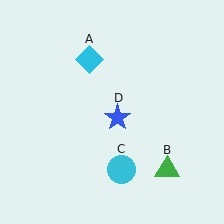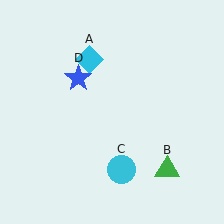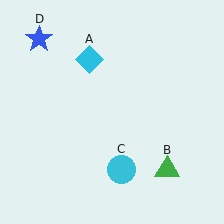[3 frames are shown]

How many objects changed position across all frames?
1 object changed position: blue star (object D).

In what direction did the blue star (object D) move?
The blue star (object D) moved up and to the left.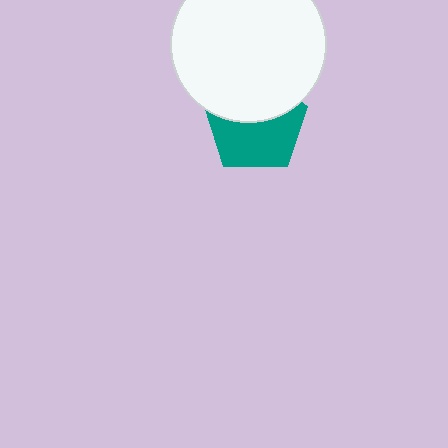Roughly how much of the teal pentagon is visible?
About half of it is visible (roughly 57%).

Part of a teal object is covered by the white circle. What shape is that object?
It is a pentagon.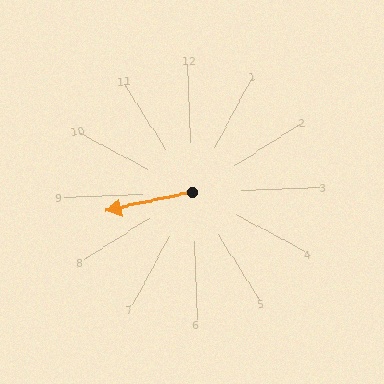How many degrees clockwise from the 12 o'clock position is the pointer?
Approximately 260 degrees.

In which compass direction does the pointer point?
West.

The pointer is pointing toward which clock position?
Roughly 9 o'clock.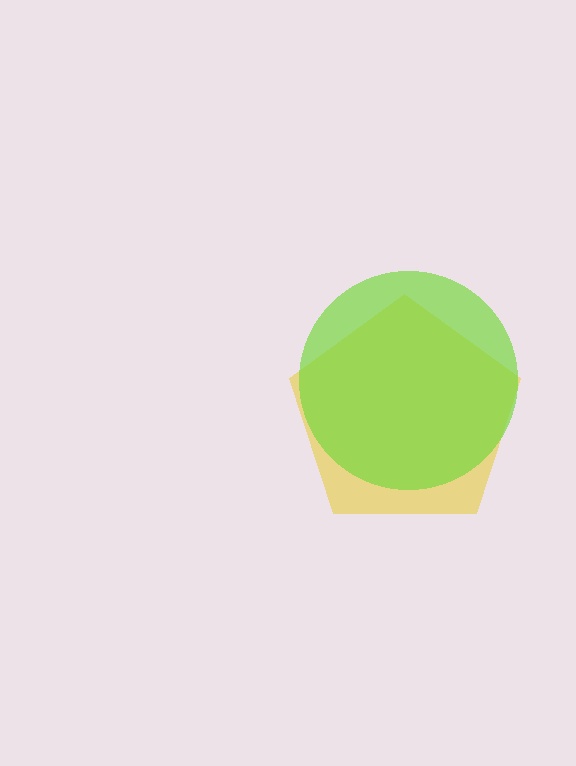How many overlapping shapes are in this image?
There are 2 overlapping shapes in the image.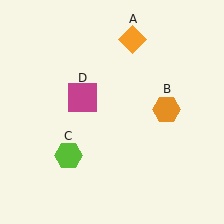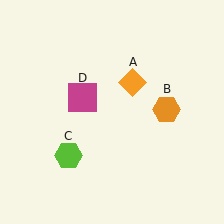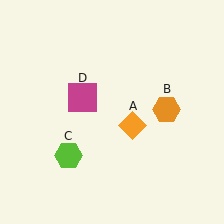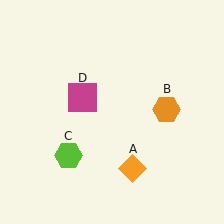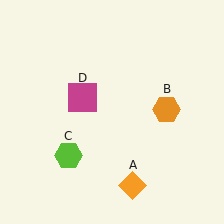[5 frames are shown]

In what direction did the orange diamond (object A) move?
The orange diamond (object A) moved down.